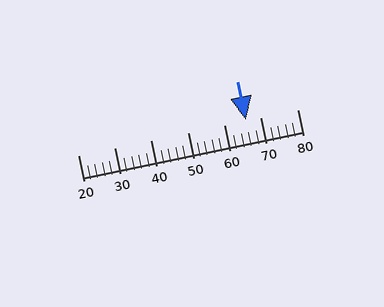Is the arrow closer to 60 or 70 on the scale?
The arrow is closer to 70.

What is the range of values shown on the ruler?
The ruler shows values from 20 to 80.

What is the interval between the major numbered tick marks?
The major tick marks are spaced 10 units apart.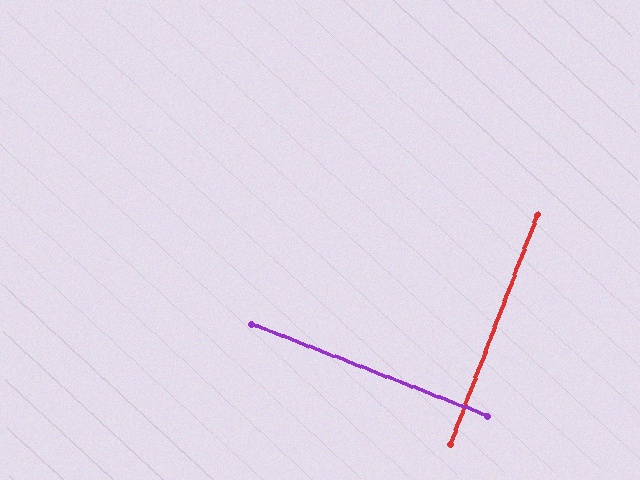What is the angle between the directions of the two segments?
Approximately 90 degrees.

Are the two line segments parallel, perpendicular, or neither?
Perpendicular — they meet at approximately 90°.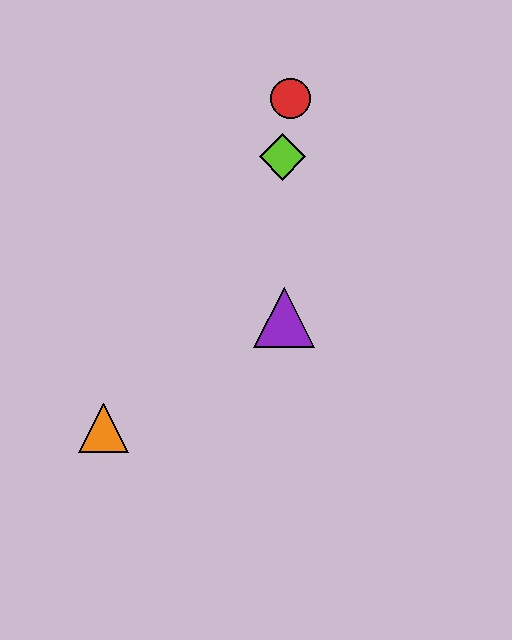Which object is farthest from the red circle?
The orange triangle is farthest from the red circle.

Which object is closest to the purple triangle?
The lime diamond is closest to the purple triangle.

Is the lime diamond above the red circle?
No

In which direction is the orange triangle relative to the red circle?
The orange triangle is below the red circle.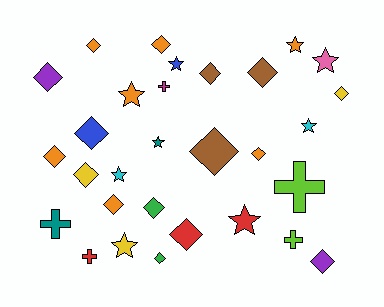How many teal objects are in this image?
There are 2 teal objects.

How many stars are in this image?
There are 9 stars.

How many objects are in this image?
There are 30 objects.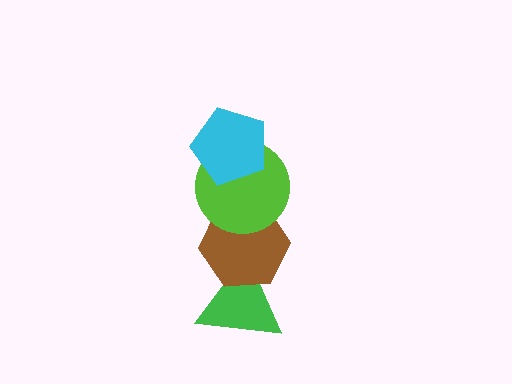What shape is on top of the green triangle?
The brown hexagon is on top of the green triangle.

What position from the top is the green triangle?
The green triangle is 4th from the top.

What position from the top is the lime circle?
The lime circle is 2nd from the top.